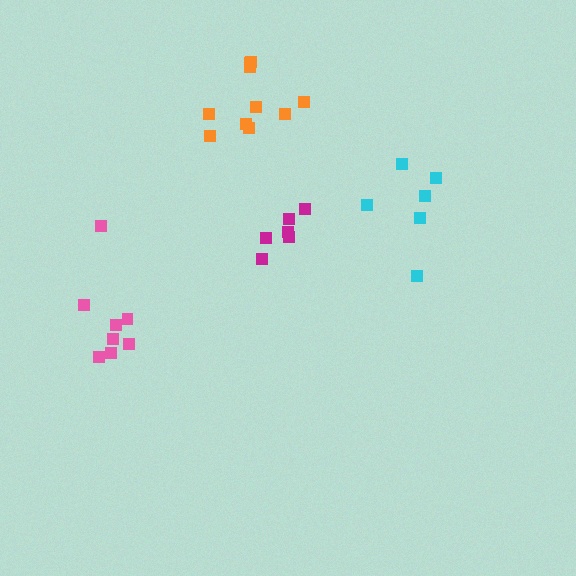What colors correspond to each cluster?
The clusters are colored: pink, orange, magenta, cyan.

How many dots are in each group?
Group 1: 8 dots, Group 2: 10 dots, Group 3: 6 dots, Group 4: 6 dots (30 total).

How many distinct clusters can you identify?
There are 4 distinct clusters.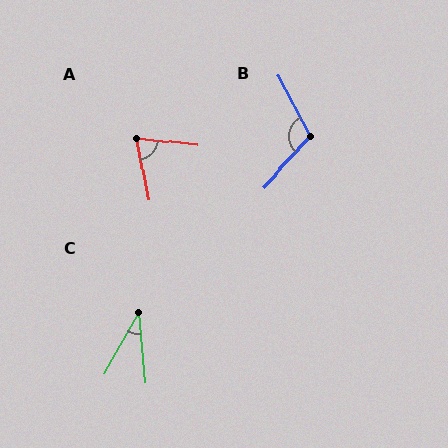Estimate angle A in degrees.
Approximately 72 degrees.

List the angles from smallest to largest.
C (35°), A (72°), B (109°).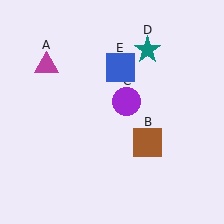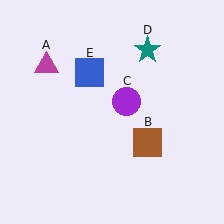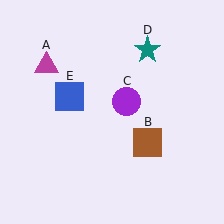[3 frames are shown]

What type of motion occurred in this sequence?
The blue square (object E) rotated counterclockwise around the center of the scene.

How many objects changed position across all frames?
1 object changed position: blue square (object E).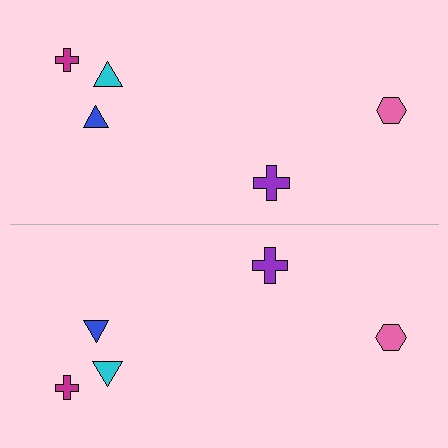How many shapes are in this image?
There are 10 shapes in this image.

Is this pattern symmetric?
Yes, this pattern has bilateral (reflection) symmetry.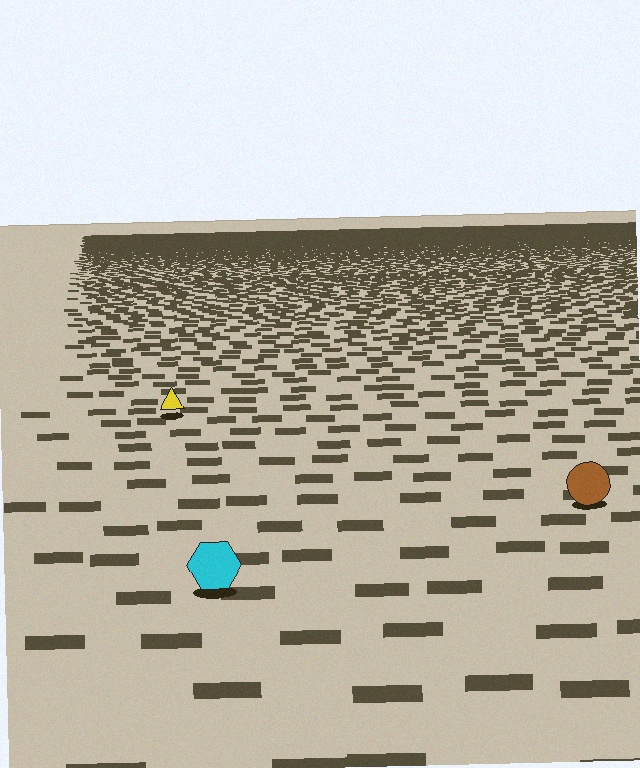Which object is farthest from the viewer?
The yellow triangle is farthest from the viewer. It appears smaller and the ground texture around it is denser.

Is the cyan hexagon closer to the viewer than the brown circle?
Yes. The cyan hexagon is closer — you can tell from the texture gradient: the ground texture is coarser near it.